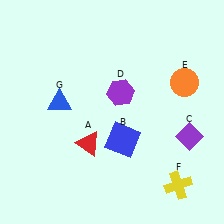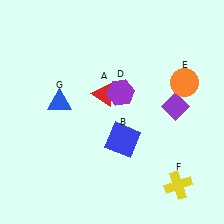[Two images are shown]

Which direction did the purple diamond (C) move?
The purple diamond (C) moved up.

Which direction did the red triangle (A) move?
The red triangle (A) moved up.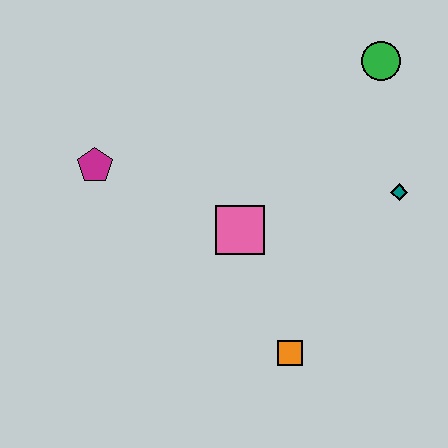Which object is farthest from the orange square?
The green circle is farthest from the orange square.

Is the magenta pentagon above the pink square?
Yes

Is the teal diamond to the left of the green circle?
No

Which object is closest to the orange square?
The pink square is closest to the orange square.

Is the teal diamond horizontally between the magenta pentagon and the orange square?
No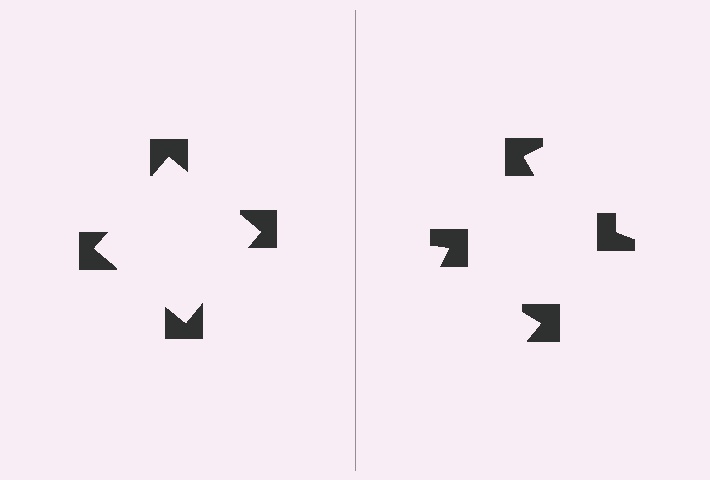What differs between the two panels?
The notched squares are positioned identically on both sides; only the wedge orientations differ. On the left they align to a square; on the right they are misaligned.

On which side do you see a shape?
An illusory square appears on the left side. On the right side the wedge cuts are rotated, so no coherent shape forms.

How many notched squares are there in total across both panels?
8 — 4 on each side.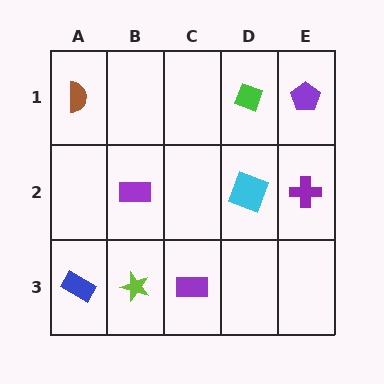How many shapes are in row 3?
3 shapes.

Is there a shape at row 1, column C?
No, that cell is empty.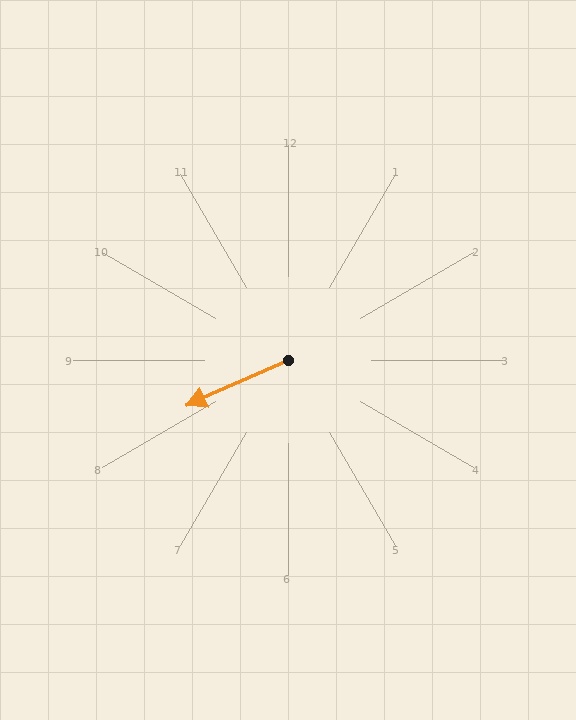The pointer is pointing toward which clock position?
Roughly 8 o'clock.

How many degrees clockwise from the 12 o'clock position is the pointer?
Approximately 246 degrees.